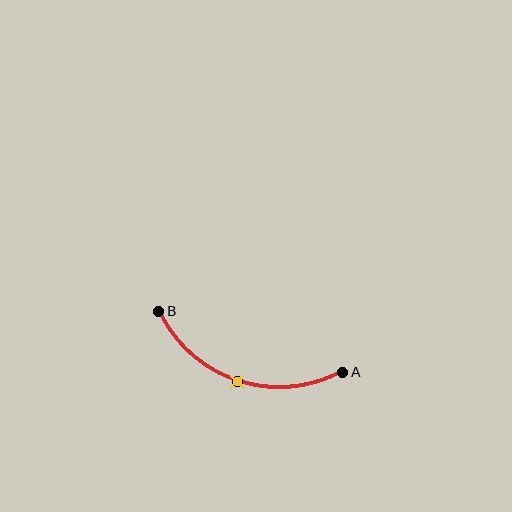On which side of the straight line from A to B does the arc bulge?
The arc bulges below the straight line connecting A and B.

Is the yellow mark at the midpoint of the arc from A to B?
Yes. The yellow mark lies on the arc at equal arc-length from both A and B — it is the arc midpoint.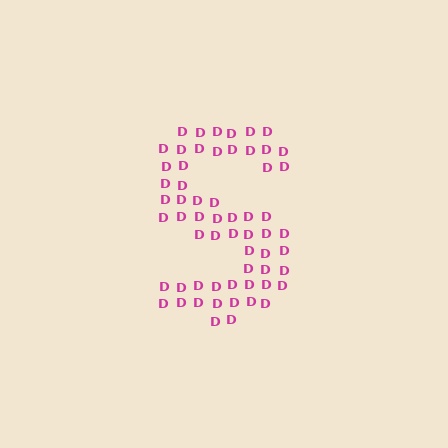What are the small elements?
The small elements are letter D's.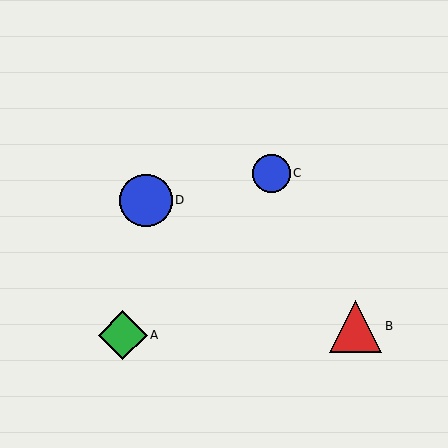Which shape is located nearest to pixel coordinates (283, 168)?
The blue circle (labeled C) at (271, 173) is nearest to that location.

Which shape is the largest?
The blue circle (labeled D) is the largest.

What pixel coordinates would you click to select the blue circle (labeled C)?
Click at (271, 173) to select the blue circle C.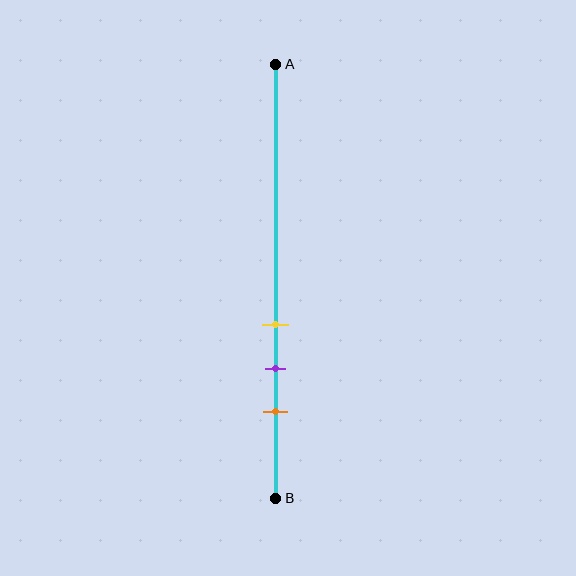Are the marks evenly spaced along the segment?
Yes, the marks are approximately evenly spaced.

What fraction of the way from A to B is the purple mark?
The purple mark is approximately 70% (0.7) of the way from A to B.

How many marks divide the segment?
There are 3 marks dividing the segment.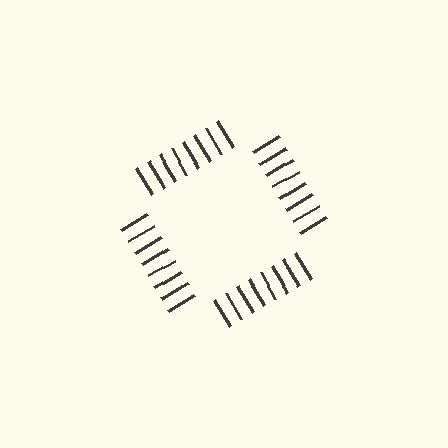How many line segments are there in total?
32 — 8 along each of the 4 edges.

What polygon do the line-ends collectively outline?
An illusory square — the line segments terminate on its edges but no continuous stroke is drawn.